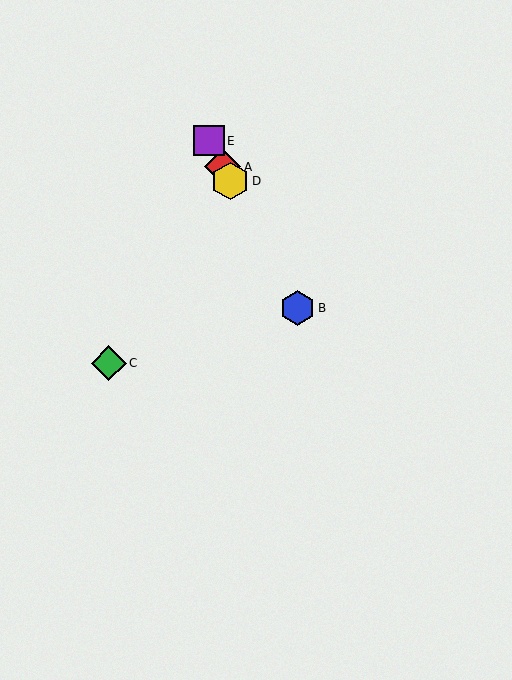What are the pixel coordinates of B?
Object B is at (298, 308).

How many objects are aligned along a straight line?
4 objects (A, B, D, E) are aligned along a straight line.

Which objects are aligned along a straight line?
Objects A, B, D, E are aligned along a straight line.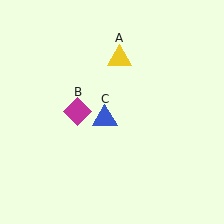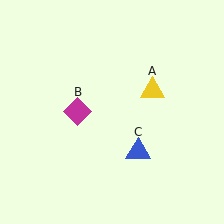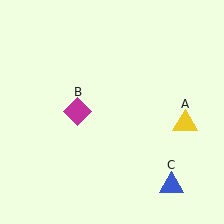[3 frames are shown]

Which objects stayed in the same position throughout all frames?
Magenta diamond (object B) remained stationary.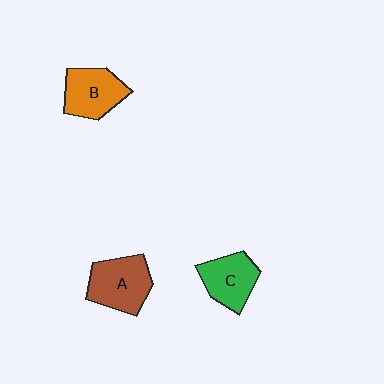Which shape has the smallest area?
Shape C (green).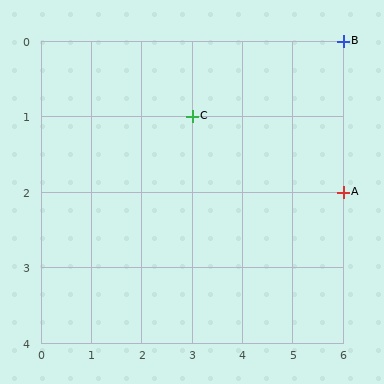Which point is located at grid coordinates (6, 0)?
Point B is at (6, 0).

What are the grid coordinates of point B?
Point B is at grid coordinates (6, 0).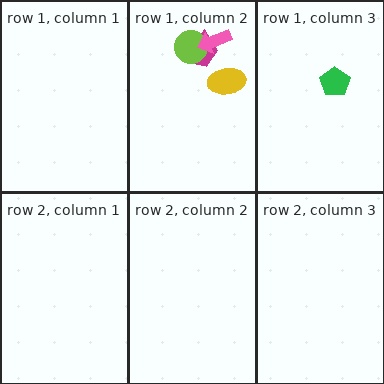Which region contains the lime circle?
The row 1, column 2 region.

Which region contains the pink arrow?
The row 1, column 2 region.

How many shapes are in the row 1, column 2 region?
4.